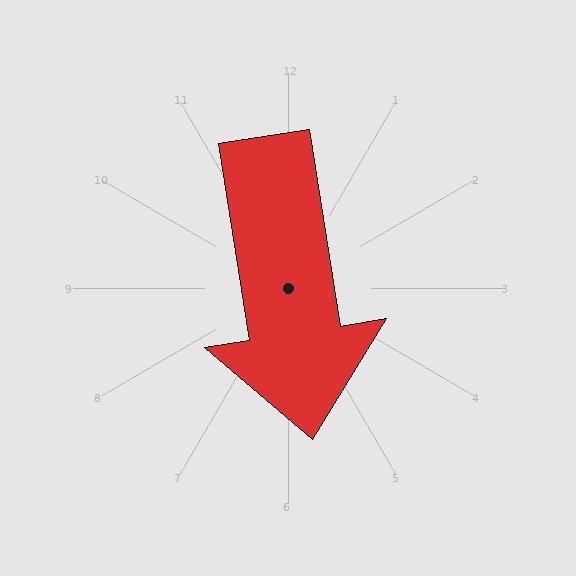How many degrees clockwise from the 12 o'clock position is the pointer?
Approximately 171 degrees.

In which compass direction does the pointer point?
South.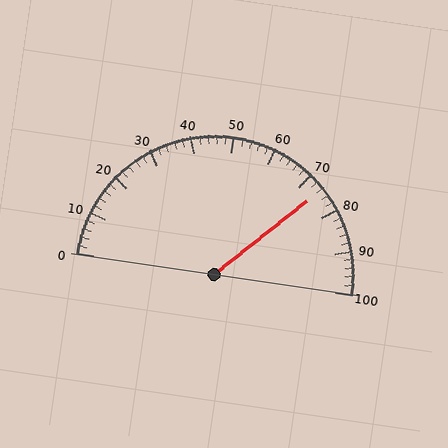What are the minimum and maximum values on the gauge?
The gauge ranges from 0 to 100.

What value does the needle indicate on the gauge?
The needle indicates approximately 74.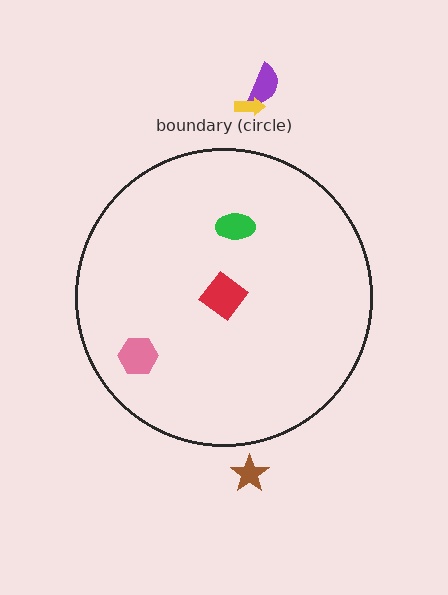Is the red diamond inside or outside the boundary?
Inside.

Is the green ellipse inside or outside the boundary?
Inside.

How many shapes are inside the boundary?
3 inside, 3 outside.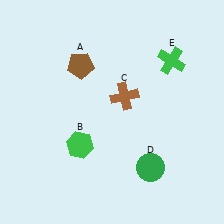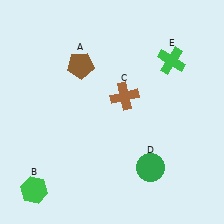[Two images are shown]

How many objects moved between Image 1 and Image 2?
1 object moved between the two images.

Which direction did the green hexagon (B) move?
The green hexagon (B) moved left.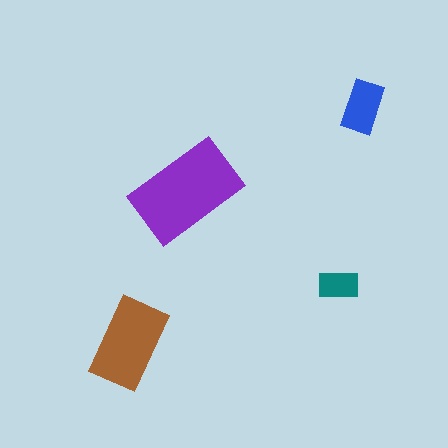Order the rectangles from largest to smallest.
the purple one, the brown one, the blue one, the teal one.